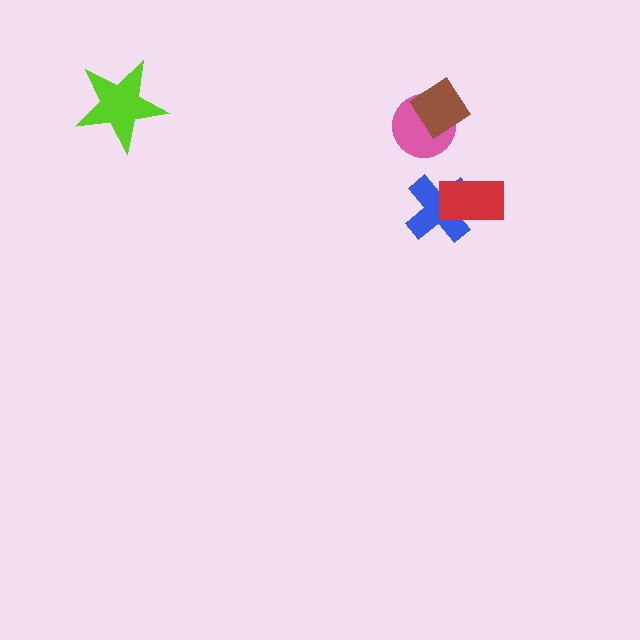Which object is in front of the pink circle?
The brown diamond is in front of the pink circle.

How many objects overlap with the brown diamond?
1 object overlaps with the brown diamond.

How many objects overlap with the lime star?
0 objects overlap with the lime star.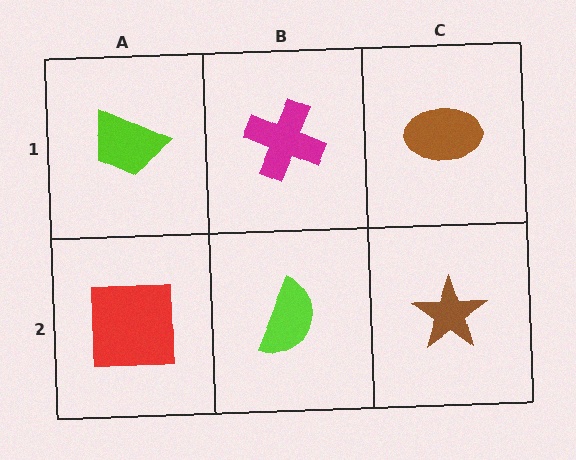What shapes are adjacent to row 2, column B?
A magenta cross (row 1, column B), a red square (row 2, column A), a brown star (row 2, column C).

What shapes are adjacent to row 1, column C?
A brown star (row 2, column C), a magenta cross (row 1, column B).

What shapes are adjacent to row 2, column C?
A brown ellipse (row 1, column C), a lime semicircle (row 2, column B).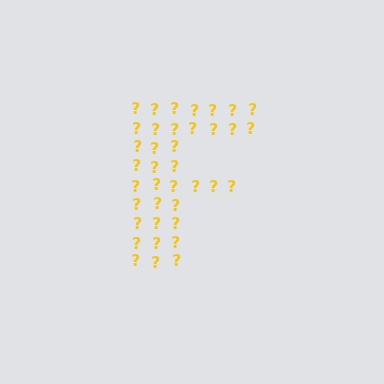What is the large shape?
The large shape is the letter F.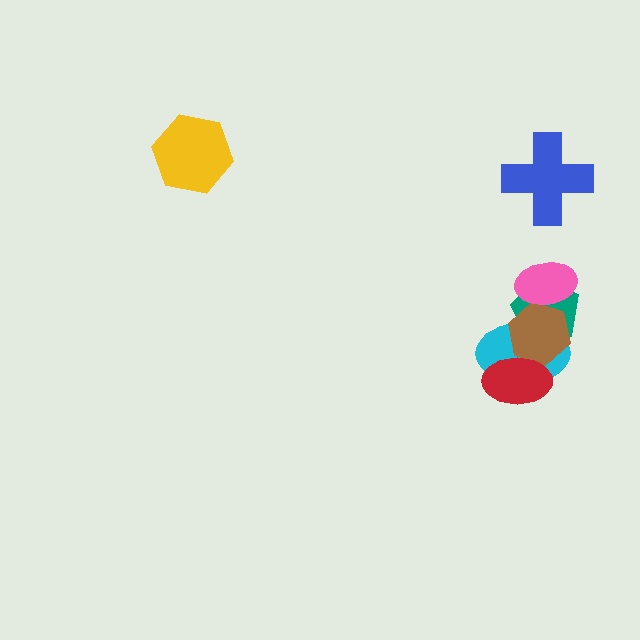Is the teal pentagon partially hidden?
Yes, it is partially covered by another shape.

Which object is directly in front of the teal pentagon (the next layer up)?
The cyan ellipse is directly in front of the teal pentagon.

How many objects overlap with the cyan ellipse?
3 objects overlap with the cyan ellipse.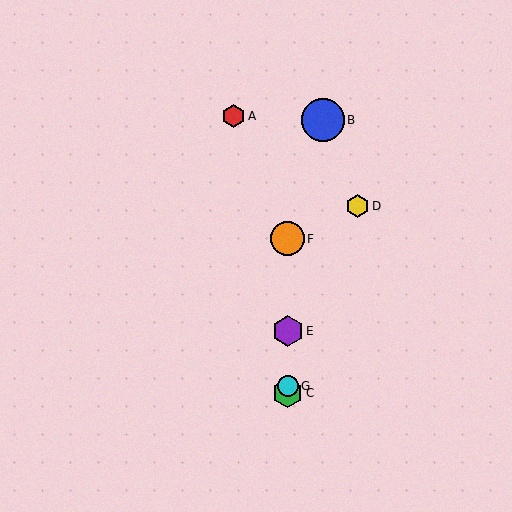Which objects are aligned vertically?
Objects C, E, F, G are aligned vertically.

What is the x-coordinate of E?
Object E is at x≈288.